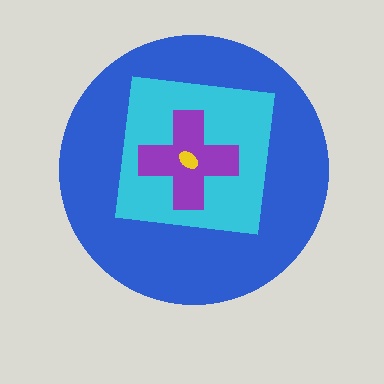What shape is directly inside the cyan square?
The purple cross.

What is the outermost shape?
The blue circle.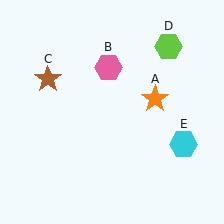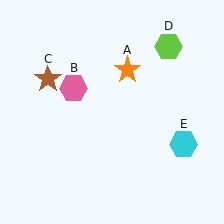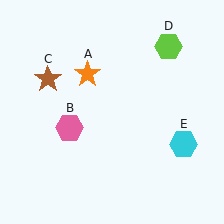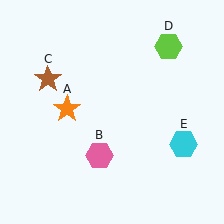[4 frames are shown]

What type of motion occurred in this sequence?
The orange star (object A), pink hexagon (object B) rotated counterclockwise around the center of the scene.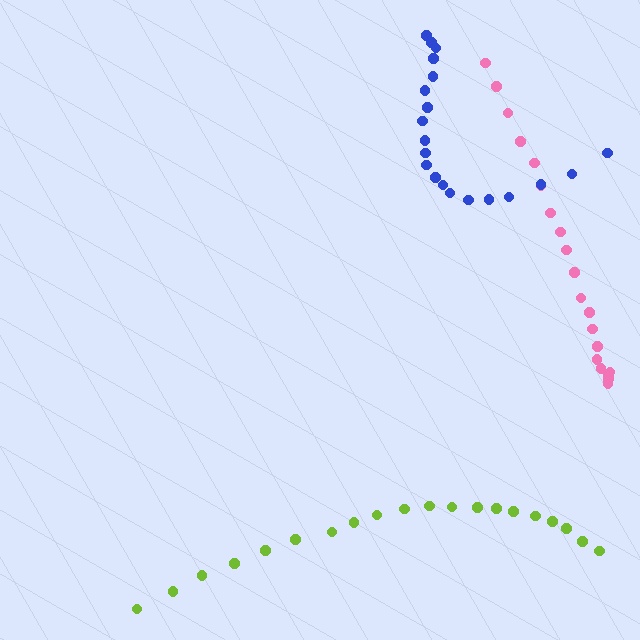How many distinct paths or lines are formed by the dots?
There are 3 distinct paths.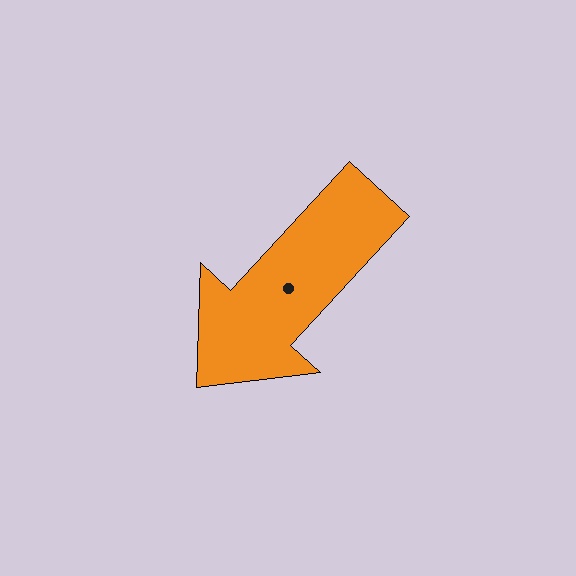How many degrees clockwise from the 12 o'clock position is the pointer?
Approximately 223 degrees.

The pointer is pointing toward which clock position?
Roughly 7 o'clock.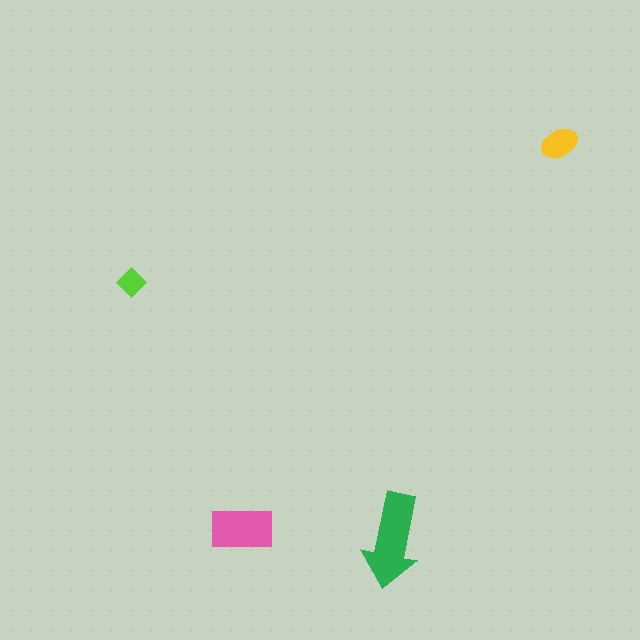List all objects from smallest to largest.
The lime diamond, the yellow ellipse, the pink rectangle, the green arrow.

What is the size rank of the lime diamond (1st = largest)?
4th.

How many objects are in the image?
There are 4 objects in the image.